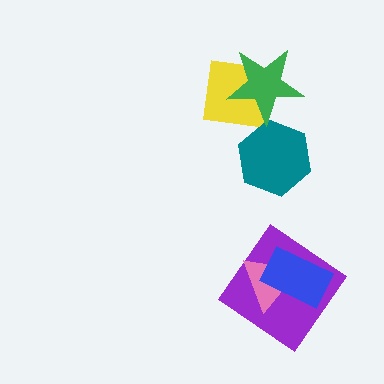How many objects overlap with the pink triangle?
2 objects overlap with the pink triangle.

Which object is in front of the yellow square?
The green star is in front of the yellow square.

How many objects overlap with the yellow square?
1 object overlaps with the yellow square.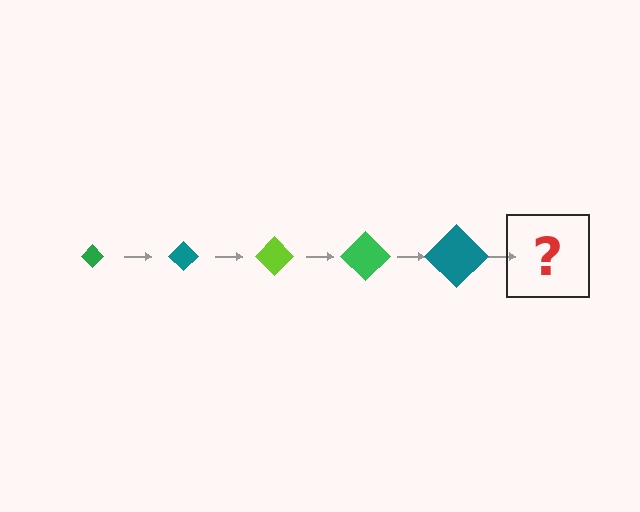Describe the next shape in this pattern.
It should be a lime diamond, larger than the previous one.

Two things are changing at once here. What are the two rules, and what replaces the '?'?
The two rules are that the diamond grows larger each step and the color cycles through green, teal, and lime. The '?' should be a lime diamond, larger than the previous one.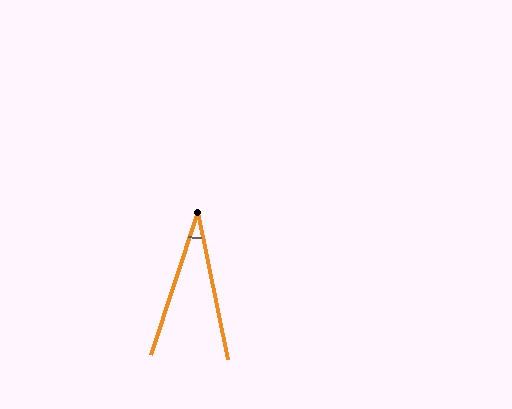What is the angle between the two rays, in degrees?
Approximately 30 degrees.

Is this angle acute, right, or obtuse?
It is acute.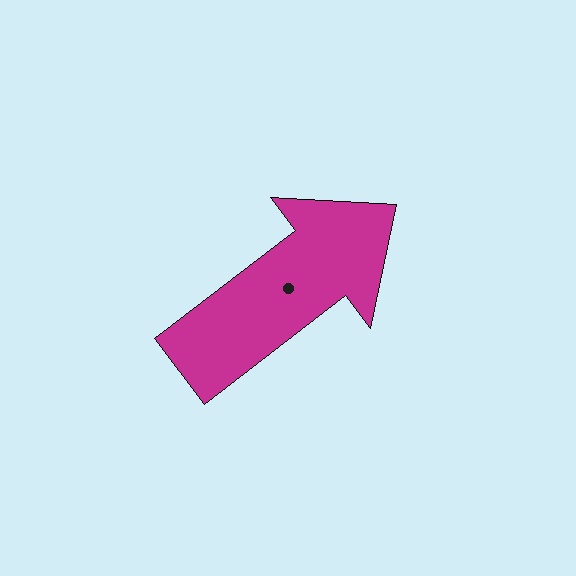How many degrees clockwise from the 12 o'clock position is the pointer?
Approximately 53 degrees.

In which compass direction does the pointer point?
Northeast.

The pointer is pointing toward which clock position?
Roughly 2 o'clock.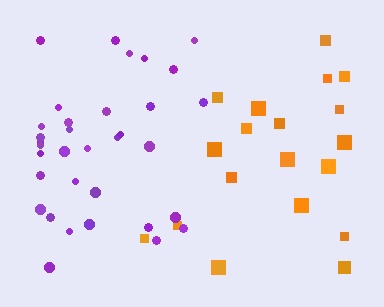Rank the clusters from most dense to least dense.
purple, orange.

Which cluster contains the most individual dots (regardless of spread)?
Purple (34).